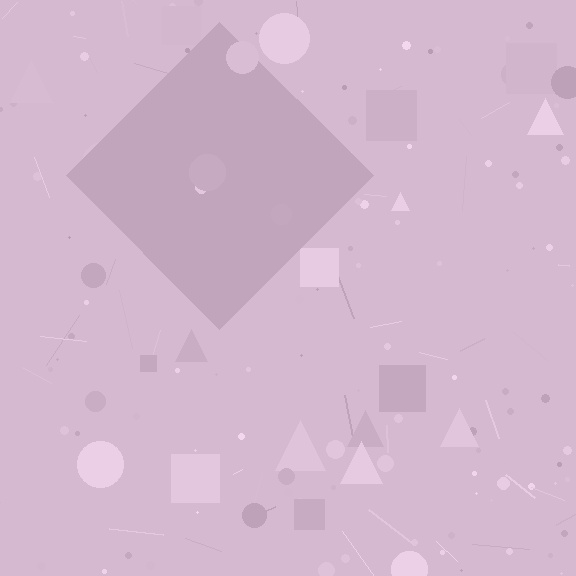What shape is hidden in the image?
A diamond is hidden in the image.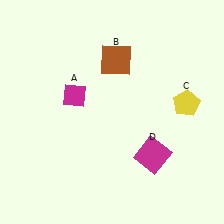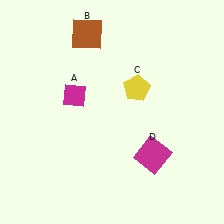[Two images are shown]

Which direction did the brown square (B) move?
The brown square (B) moved left.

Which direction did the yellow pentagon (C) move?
The yellow pentagon (C) moved left.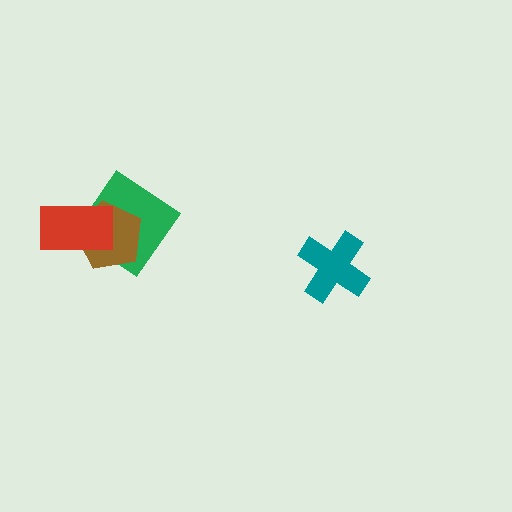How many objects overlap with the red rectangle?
2 objects overlap with the red rectangle.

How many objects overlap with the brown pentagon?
2 objects overlap with the brown pentagon.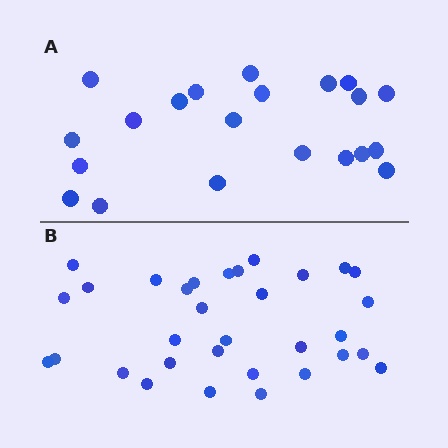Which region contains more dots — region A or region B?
Region B (the bottom region) has more dots.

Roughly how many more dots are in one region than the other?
Region B has roughly 12 or so more dots than region A.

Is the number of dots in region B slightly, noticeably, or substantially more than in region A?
Region B has substantially more. The ratio is roughly 1.5 to 1.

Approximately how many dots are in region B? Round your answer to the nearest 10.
About 30 dots. (The exact count is 32, which rounds to 30.)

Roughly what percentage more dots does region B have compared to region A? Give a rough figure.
About 50% more.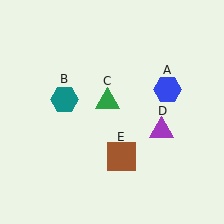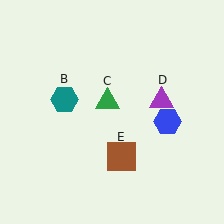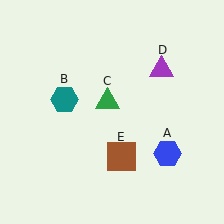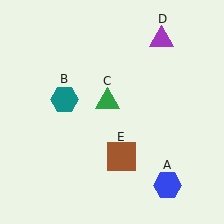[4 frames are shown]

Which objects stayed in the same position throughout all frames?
Teal hexagon (object B) and green triangle (object C) and brown square (object E) remained stationary.